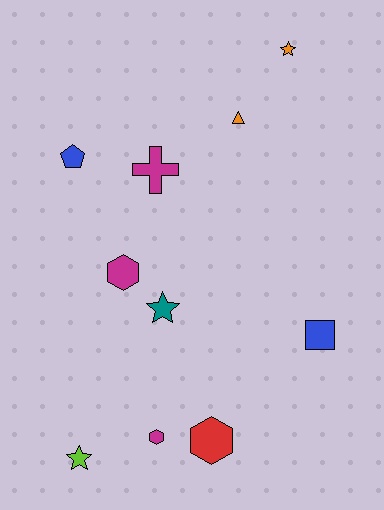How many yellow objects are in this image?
There are no yellow objects.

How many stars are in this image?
There are 3 stars.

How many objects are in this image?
There are 10 objects.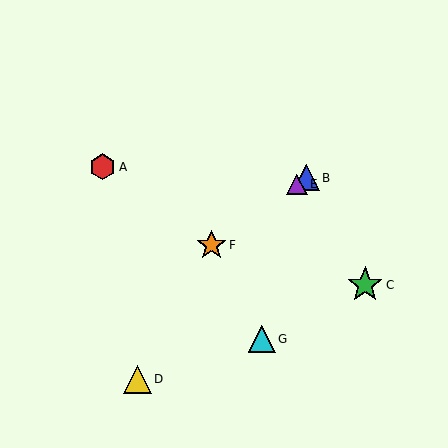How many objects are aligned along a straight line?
3 objects (B, E, F) are aligned along a straight line.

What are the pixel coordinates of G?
Object G is at (262, 339).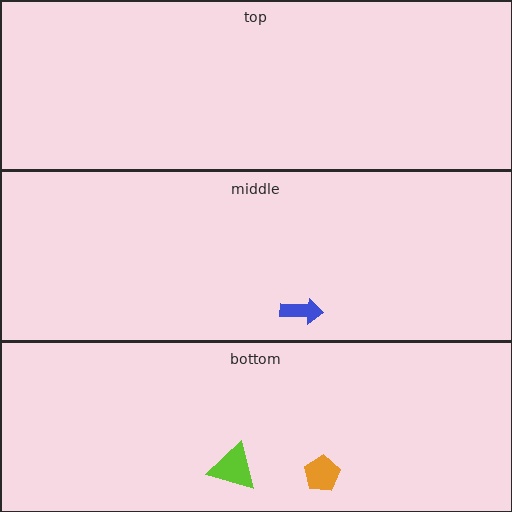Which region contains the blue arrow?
The middle region.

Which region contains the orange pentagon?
The bottom region.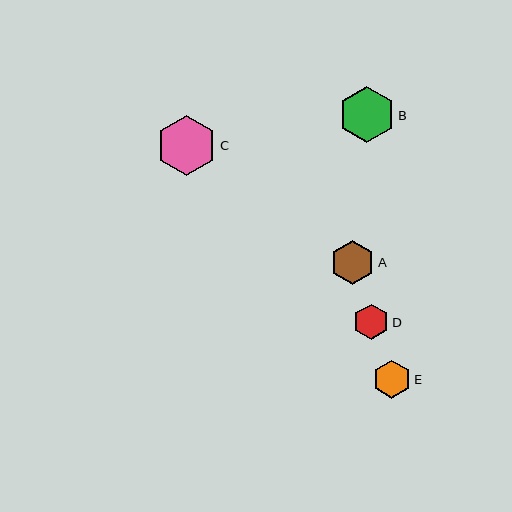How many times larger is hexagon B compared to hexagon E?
Hexagon B is approximately 1.5 times the size of hexagon E.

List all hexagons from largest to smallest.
From largest to smallest: C, B, A, E, D.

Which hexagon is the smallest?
Hexagon D is the smallest with a size of approximately 35 pixels.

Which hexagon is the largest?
Hexagon C is the largest with a size of approximately 60 pixels.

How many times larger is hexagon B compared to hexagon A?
Hexagon B is approximately 1.3 times the size of hexagon A.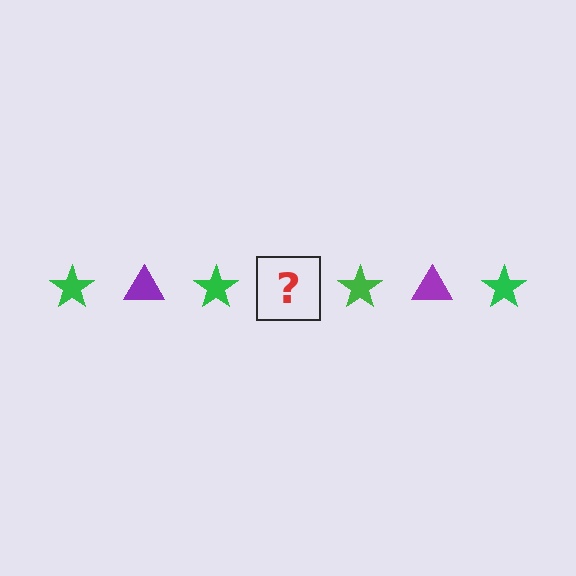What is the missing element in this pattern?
The missing element is a purple triangle.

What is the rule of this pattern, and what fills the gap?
The rule is that the pattern alternates between green star and purple triangle. The gap should be filled with a purple triangle.